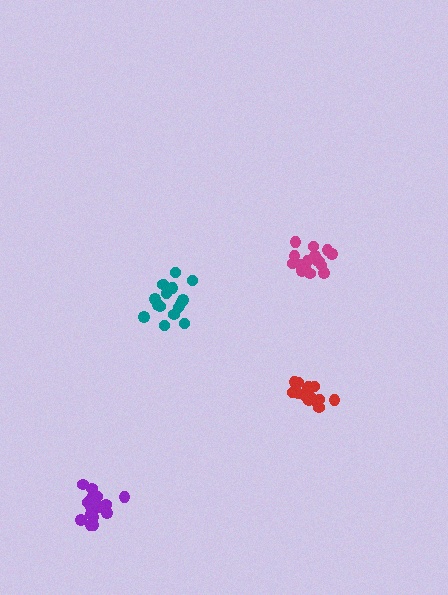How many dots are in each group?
Group 1: 16 dots, Group 2: 16 dots, Group 3: 16 dots, Group 4: 16 dots (64 total).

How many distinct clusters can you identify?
There are 4 distinct clusters.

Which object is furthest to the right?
The magenta cluster is rightmost.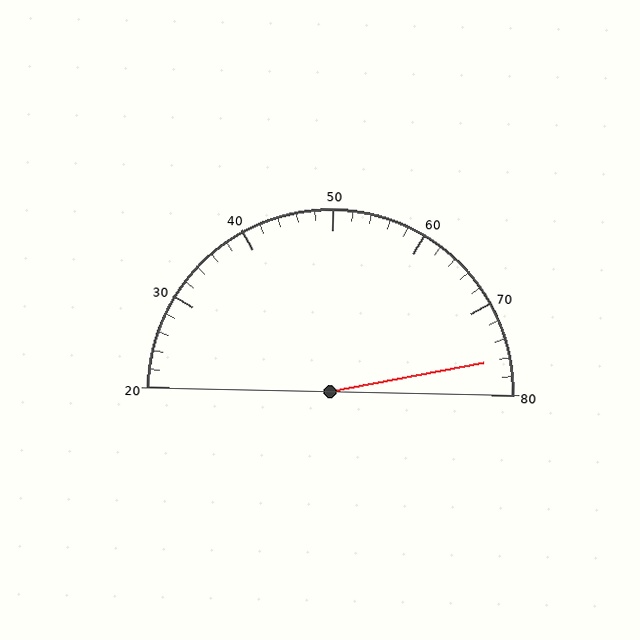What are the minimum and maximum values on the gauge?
The gauge ranges from 20 to 80.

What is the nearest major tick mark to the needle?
The nearest major tick mark is 80.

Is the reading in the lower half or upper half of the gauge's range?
The reading is in the upper half of the range (20 to 80).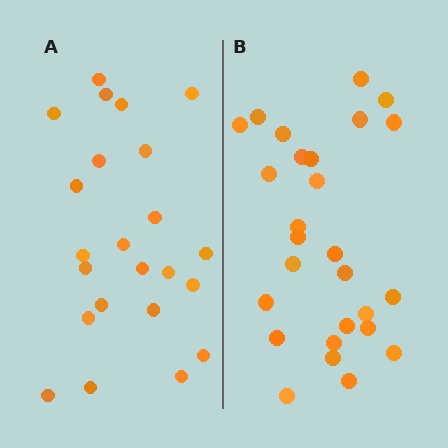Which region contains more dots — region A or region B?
Region B (the right region) has more dots.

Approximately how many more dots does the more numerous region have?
Region B has about 4 more dots than region A.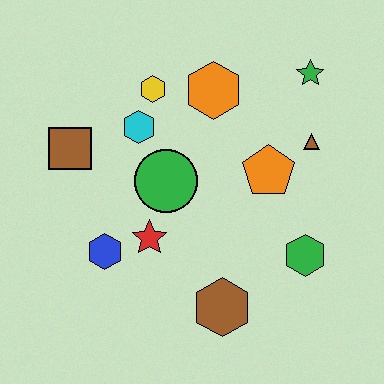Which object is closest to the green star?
The brown triangle is closest to the green star.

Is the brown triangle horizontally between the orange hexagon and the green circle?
No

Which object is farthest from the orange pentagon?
The brown square is farthest from the orange pentagon.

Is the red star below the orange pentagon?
Yes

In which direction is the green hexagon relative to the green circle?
The green hexagon is to the right of the green circle.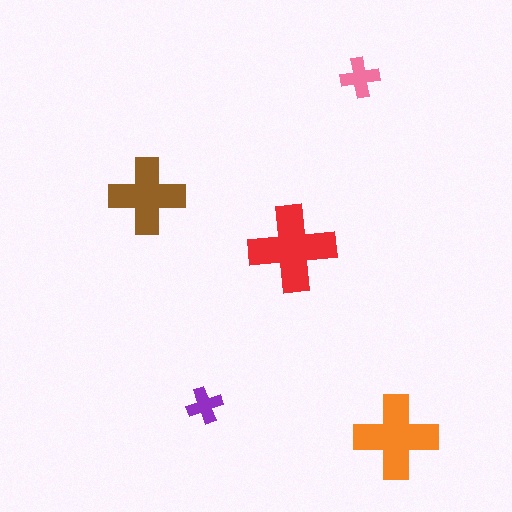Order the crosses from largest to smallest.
the red one, the orange one, the brown one, the pink one, the purple one.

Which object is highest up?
The pink cross is topmost.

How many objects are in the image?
There are 5 objects in the image.